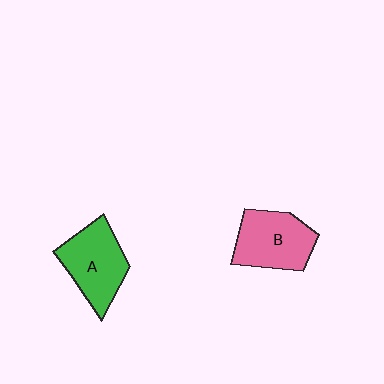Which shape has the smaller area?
Shape B (pink).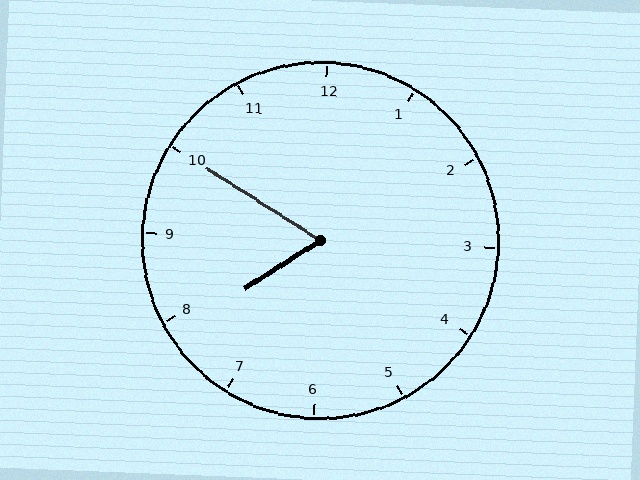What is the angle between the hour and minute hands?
Approximately 65 degrees.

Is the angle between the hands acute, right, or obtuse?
It is acute.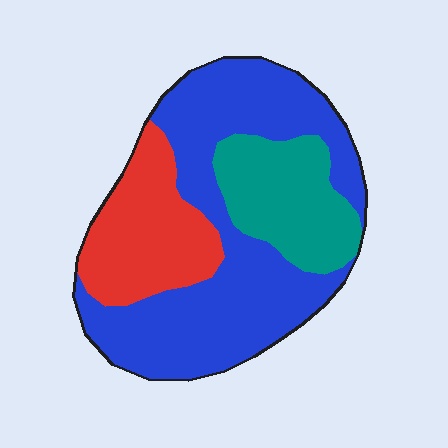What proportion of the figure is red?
Red covers 23% of the figure.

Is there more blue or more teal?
Blue.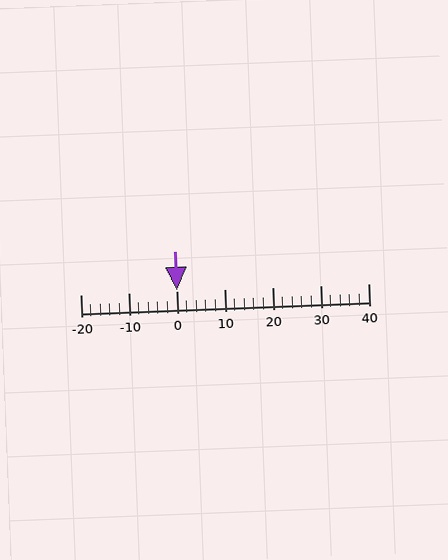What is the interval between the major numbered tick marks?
The major tick marks are spaced 10 units apart.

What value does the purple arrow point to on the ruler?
The purple arrow points to approximately 0.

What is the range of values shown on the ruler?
The ruler shows values from -20 to 40.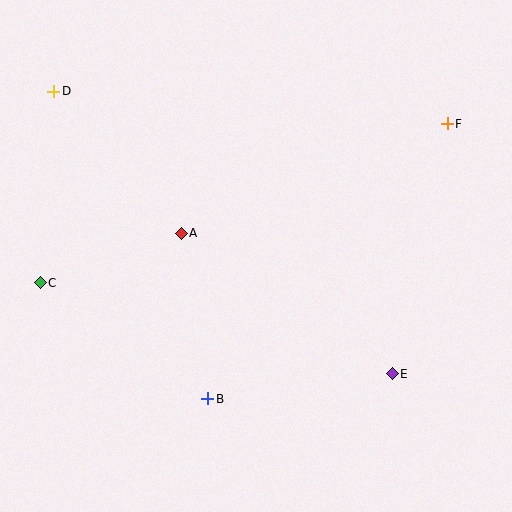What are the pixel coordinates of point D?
Point D is at (54, 91).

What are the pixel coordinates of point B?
Point B is at (208, 399).